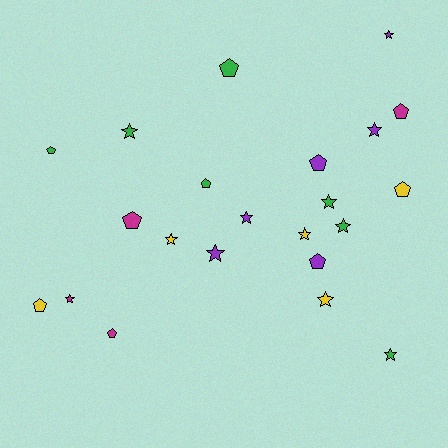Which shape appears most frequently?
Star, with 12 objects.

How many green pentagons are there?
There are 3 green pentagons.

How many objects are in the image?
There are 22 objects.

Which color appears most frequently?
Green, with 7 objects.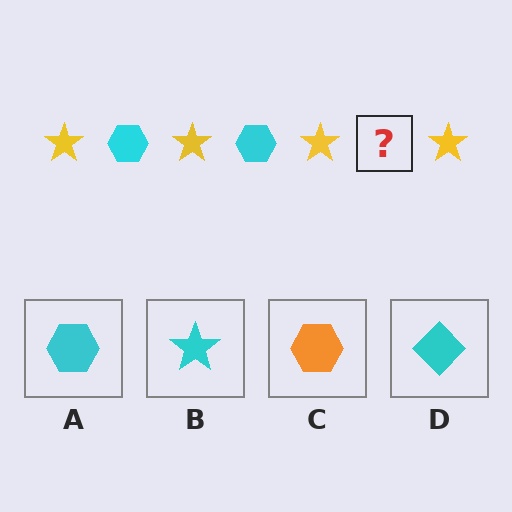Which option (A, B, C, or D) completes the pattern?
A.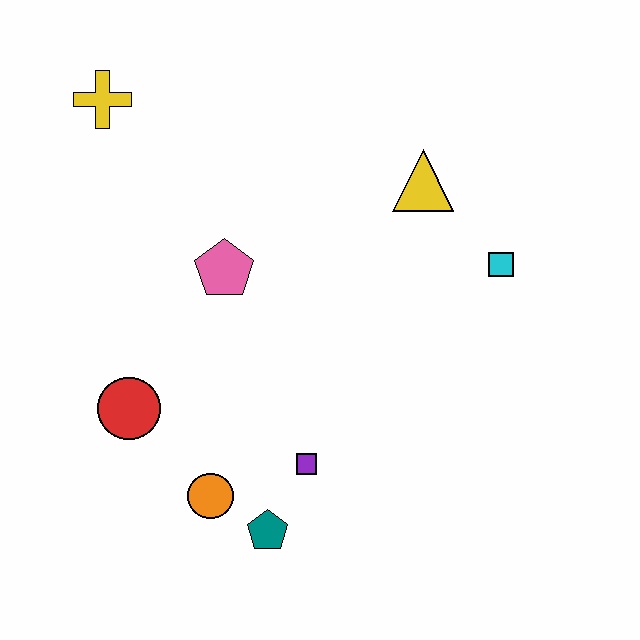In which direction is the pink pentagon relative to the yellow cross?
The pink pentagon is below the yellow cross.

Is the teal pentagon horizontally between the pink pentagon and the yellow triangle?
Yes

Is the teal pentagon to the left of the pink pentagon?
No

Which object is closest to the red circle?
The orange circle is closest to the red circle.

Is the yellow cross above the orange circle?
Yes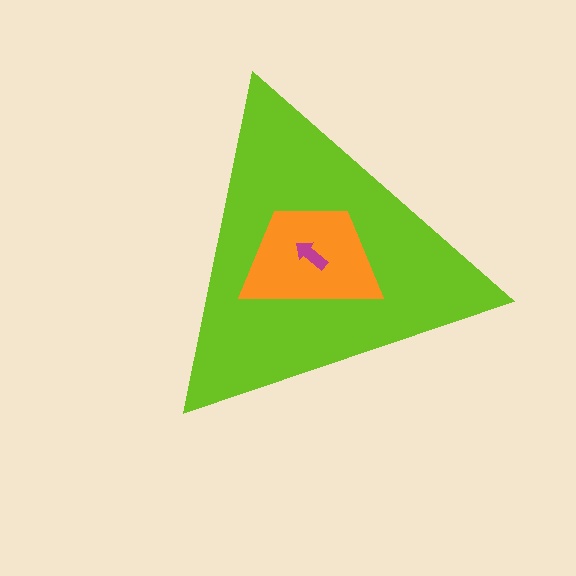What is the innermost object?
The magenta arrow.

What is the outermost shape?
The lime triangle.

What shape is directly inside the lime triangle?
The orange trapezoid.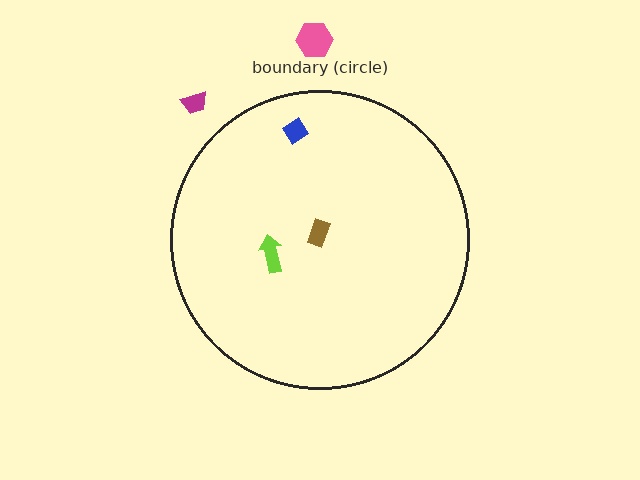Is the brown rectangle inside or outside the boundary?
Inside.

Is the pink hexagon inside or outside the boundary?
Outside.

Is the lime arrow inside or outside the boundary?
Inside.